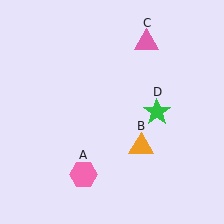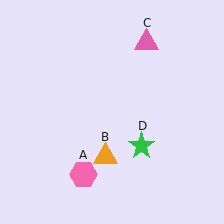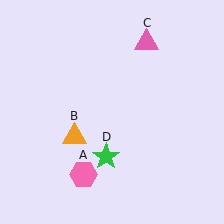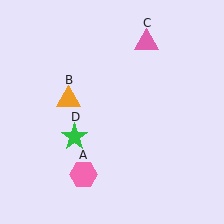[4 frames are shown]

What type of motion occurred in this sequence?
The orange triangle (object B), green star (object D) rotated clockwise around the center of the scene.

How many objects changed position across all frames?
2 objects changed position: orange triangle (object B), green star (object D).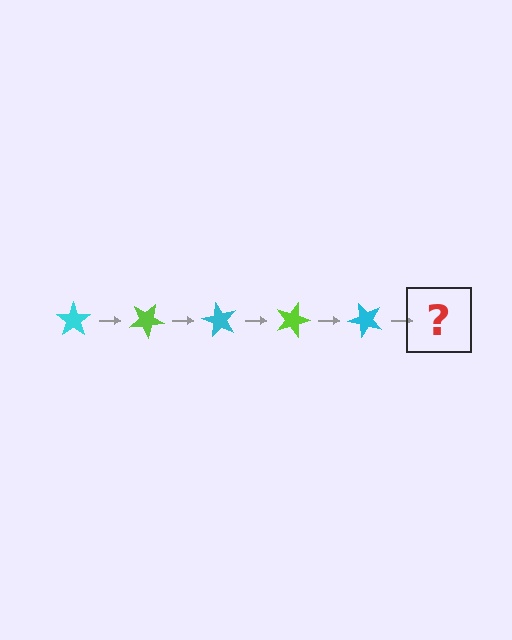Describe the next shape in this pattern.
It should be a lime star, rotated 150 degrees from the start.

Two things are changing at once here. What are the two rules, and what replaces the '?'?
The two rules are that it rotates 30 degrees each step and the color cycles through cyan and lime. The '?' should be a lime star, rotated 150 degrees from the start.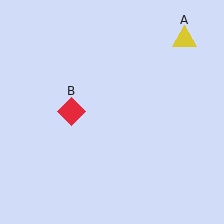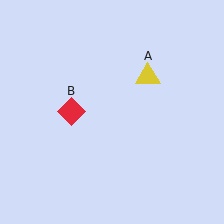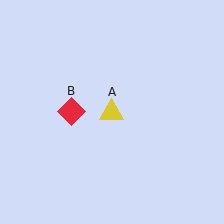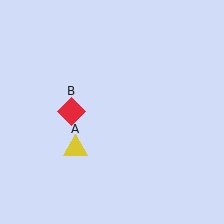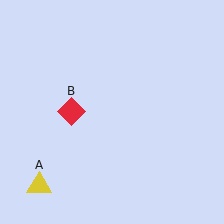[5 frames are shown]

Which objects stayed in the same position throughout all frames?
Red diamond (object B) remained stationary.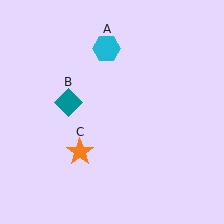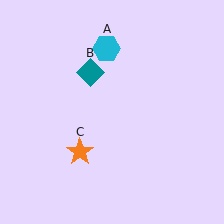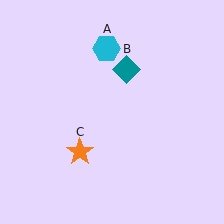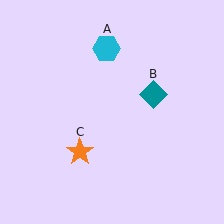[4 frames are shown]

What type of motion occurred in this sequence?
The teal diamond (object B) rotated clockwise around the center of the scene.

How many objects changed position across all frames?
1 object changed position: teal diamond (object B).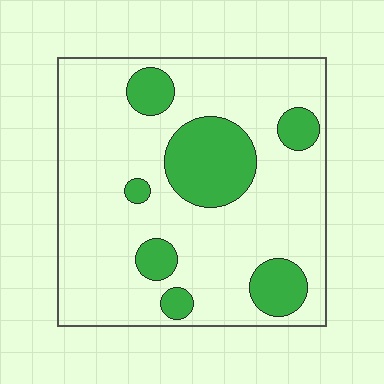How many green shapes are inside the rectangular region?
7.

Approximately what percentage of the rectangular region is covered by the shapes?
Approximately 20%.